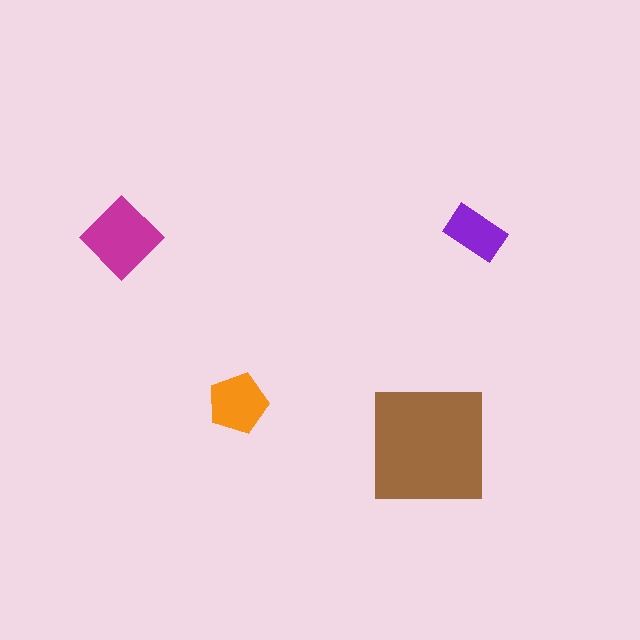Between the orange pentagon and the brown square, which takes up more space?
The brown square.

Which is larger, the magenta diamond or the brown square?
The brown square.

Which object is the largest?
The brown square.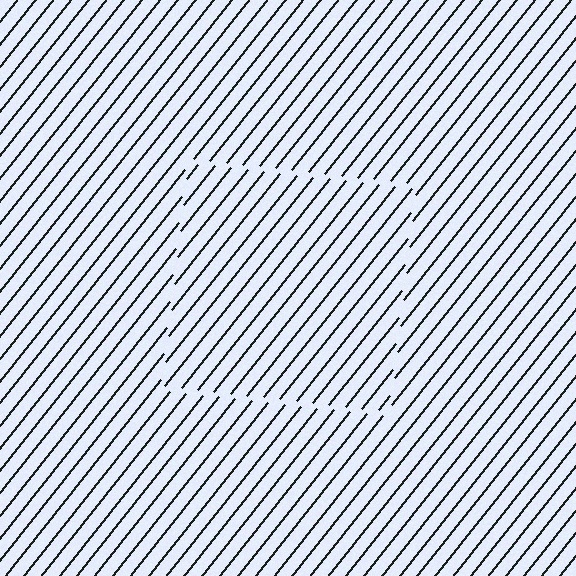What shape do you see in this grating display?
An illusory square. The interior of the shape contains the same grating, shifted by half a period — the contour is defined by the phase discontinuity where line-ends from the inner and outer gratings abut.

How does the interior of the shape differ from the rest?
The interior of the shape contains the same grating, shifted by half a period — the contour is defined by the phase discontinuity where line-ends from the inner and outer gratings abut.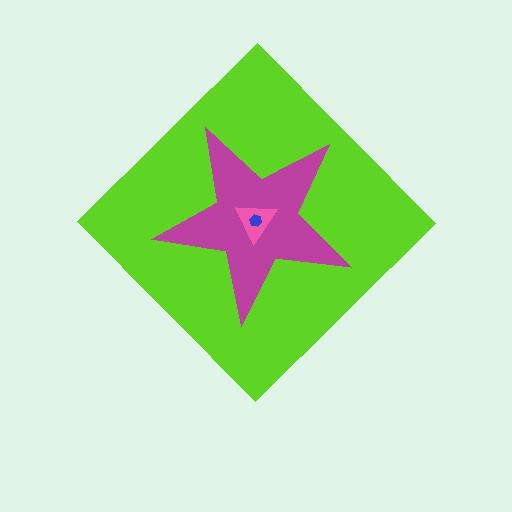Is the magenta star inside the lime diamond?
Yes.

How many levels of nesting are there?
4.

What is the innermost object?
The blue hexagon.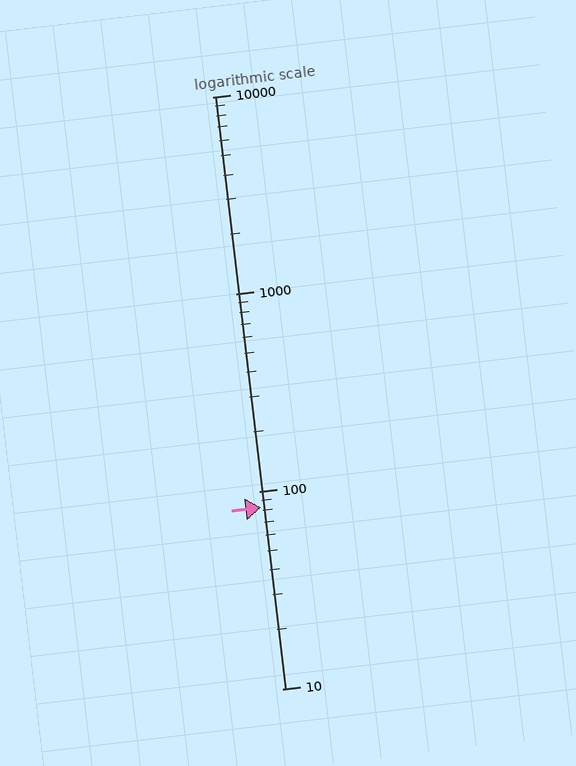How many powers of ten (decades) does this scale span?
The scale spans 3 decades, from 10 to 10000.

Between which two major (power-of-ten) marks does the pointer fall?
The pointer is between 10 and 100.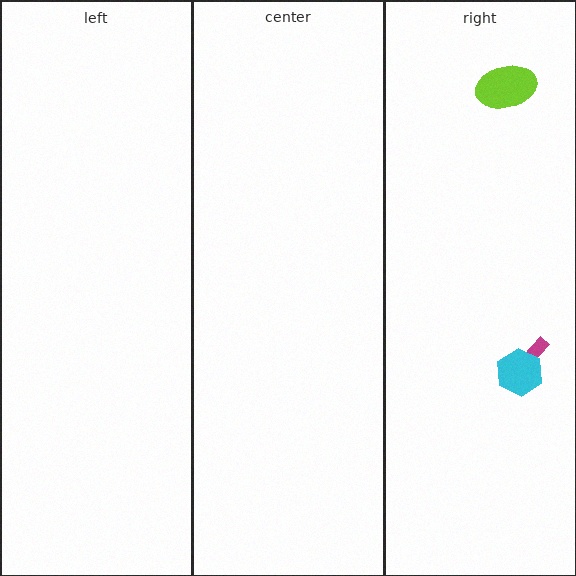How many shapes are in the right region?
3.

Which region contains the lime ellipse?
The right region.